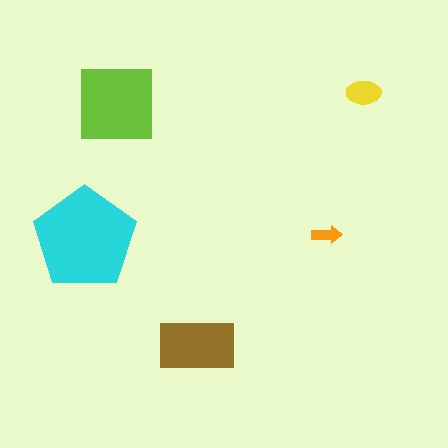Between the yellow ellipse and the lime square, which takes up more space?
The lime square.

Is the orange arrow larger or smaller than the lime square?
Smaller.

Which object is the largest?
The cyan pentagon.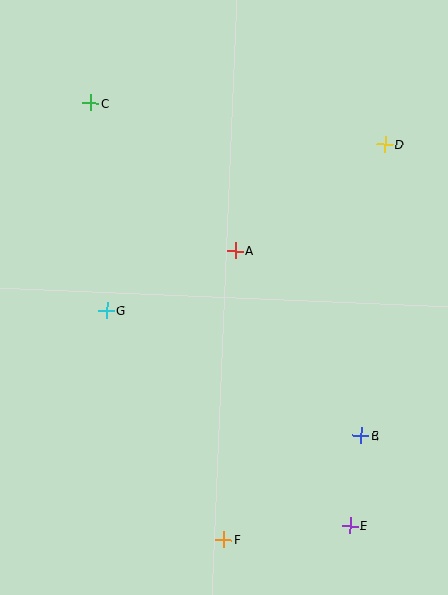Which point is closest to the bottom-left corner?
Point F is closest to the bottom-left corner.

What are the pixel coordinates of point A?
Point A is at (235, 251).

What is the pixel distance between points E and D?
The distance between E and D is 383 pixels.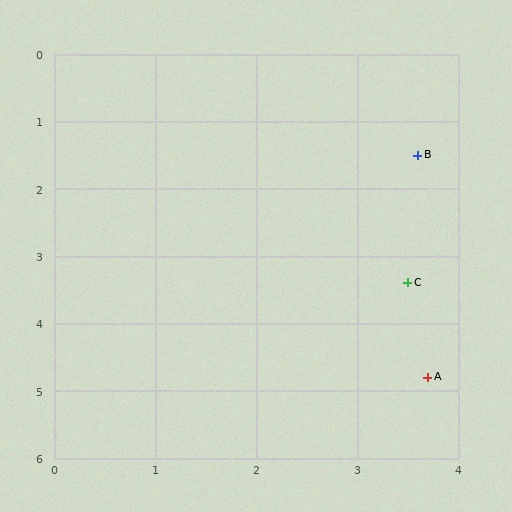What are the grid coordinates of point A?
Point A is at approximately (3.7, 4.8).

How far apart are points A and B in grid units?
Points A and B are about 3.3 grid units apart.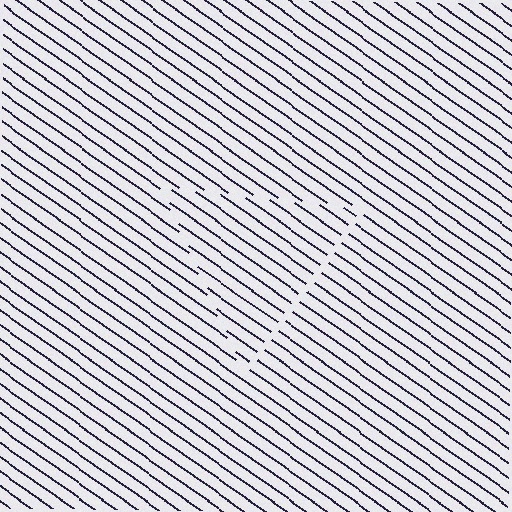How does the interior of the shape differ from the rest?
The interior of the shape contains the same grating, shifted by half a period — the contour is defined by the phase discontinuity where line-ends from the inner and outer gratings abut.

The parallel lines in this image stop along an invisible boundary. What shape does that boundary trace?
An illusory triangle. The interior of the shape contains the same grating, shifted by half a period — the contour is defined by the phase discontinuity where line-ends from the inner and outer gratings abut.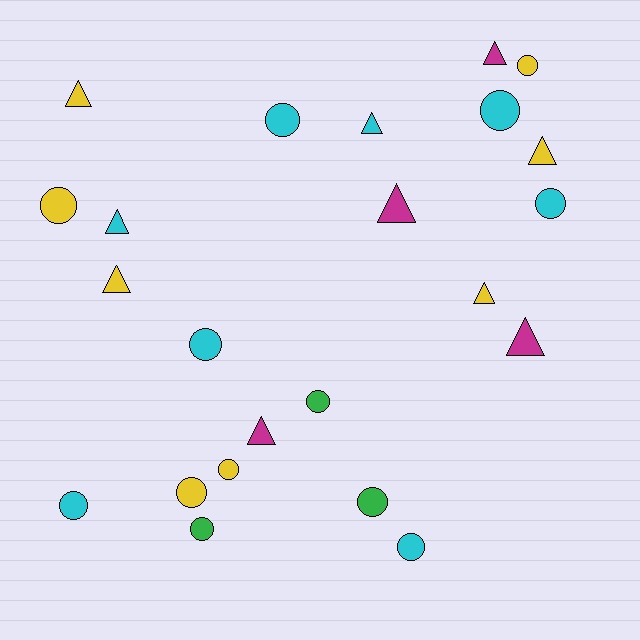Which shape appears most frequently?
Circle, with 13 objects.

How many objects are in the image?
There are 23 objects.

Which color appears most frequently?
Yellow, with 8 objects.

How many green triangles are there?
There are no green triangles.